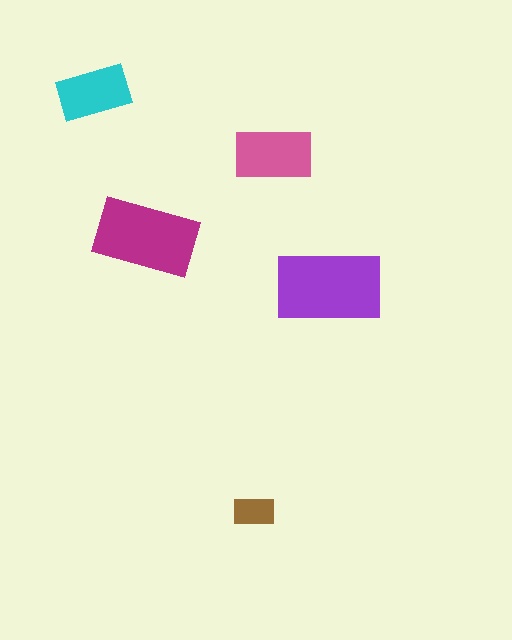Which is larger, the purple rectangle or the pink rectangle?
The purple one.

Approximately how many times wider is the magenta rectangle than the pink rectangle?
About 1.5 times wider.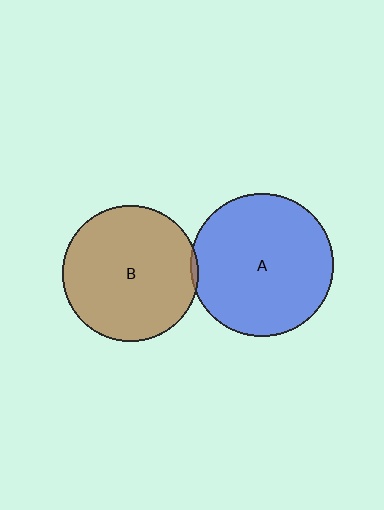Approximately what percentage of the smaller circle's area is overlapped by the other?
Approximately 5%.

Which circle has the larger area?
Circle A (blue).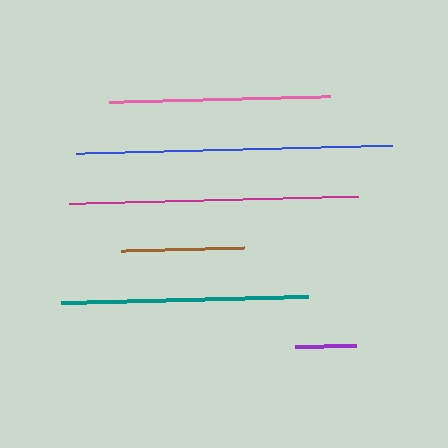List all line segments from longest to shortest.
From longest to shortest: blue, magenta, teal, pink, brown, purple.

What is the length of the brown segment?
The brown segment is approximately 123 pixels long.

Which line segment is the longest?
The blue line is the longest at approximately 315 pixels.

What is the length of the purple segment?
The purple segment is approximately 62 pixels long.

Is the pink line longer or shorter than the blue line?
The blue line is longer than the pink line.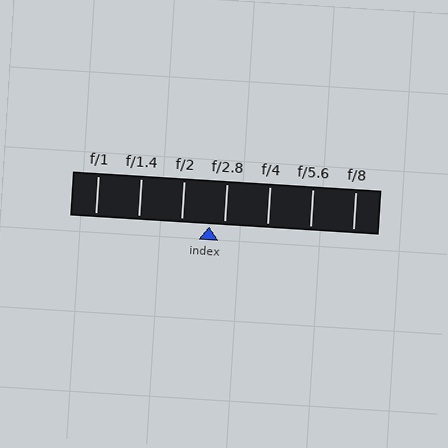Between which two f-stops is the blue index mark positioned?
The index mark is between f/2 and f/2.8.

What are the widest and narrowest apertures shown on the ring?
The widest aperture shown is f/1 and the narrowest is f/8.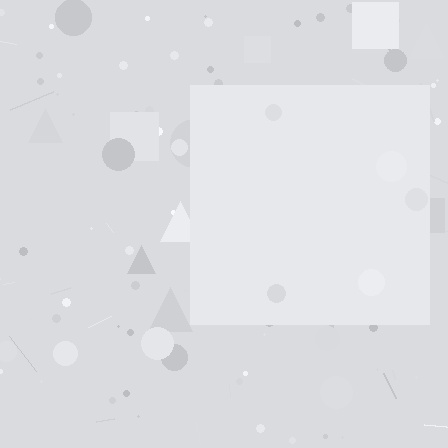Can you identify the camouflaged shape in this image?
The camouflaged shape is a square.